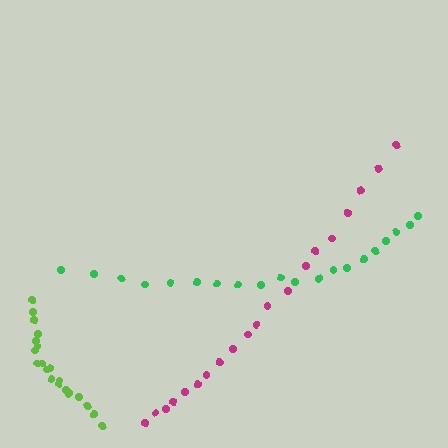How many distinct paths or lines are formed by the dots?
There are 3 distinct paths.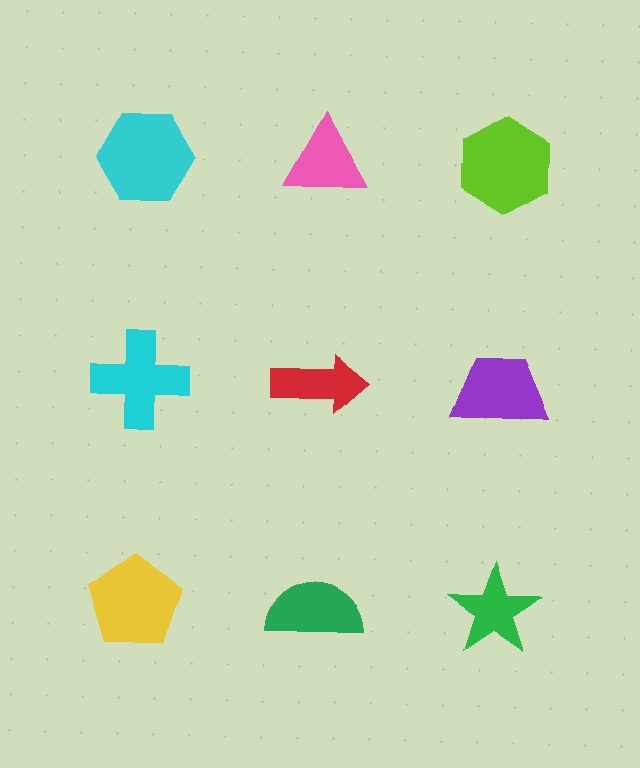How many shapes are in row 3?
3 shapes.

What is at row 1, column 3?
A lime hexagon.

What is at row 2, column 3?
A purple trapezoid.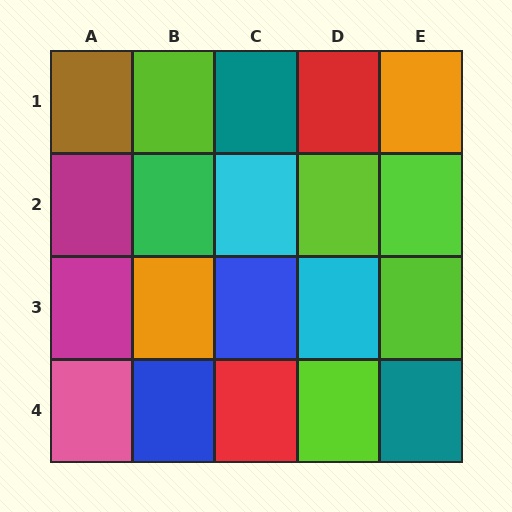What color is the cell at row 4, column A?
Pink.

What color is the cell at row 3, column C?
Blue.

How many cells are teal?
2 cells are teal.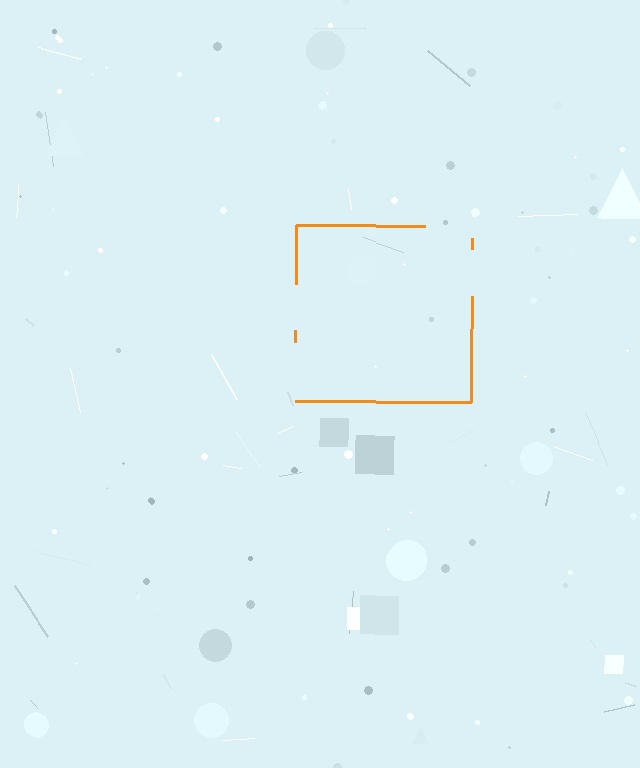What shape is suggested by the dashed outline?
The dashed outline suggests a square.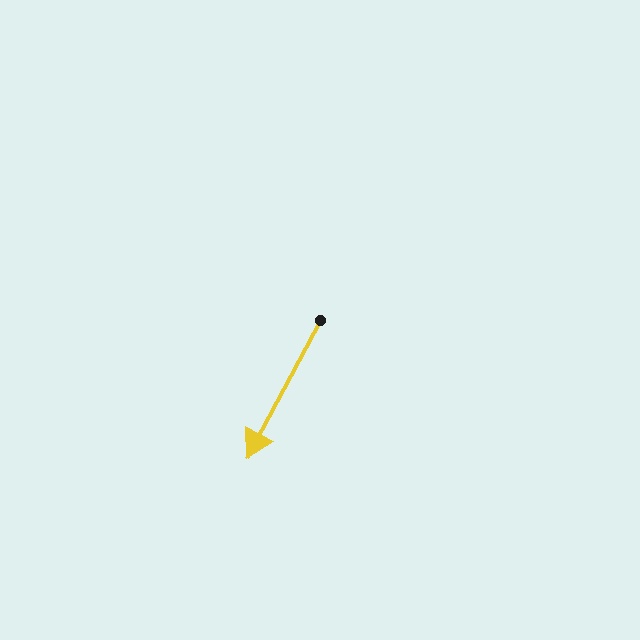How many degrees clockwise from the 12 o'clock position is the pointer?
Approximately 208 degrees.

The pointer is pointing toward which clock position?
Roughly 7 o'clock.